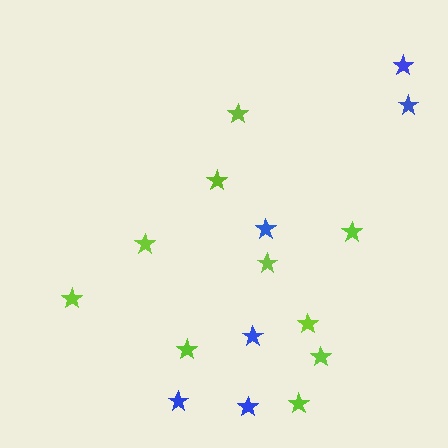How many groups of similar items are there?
There are 2 groups: one group of blue stars (6) and one group of lime stars (10).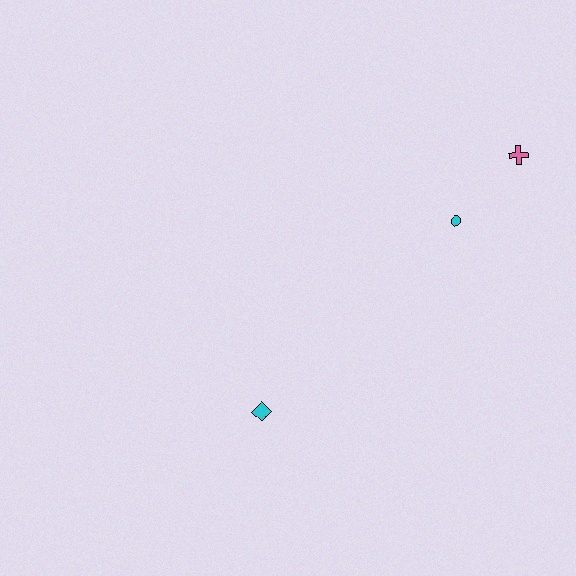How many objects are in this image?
There are 3 objects.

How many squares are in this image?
There are no squares.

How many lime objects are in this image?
There are no lime objects.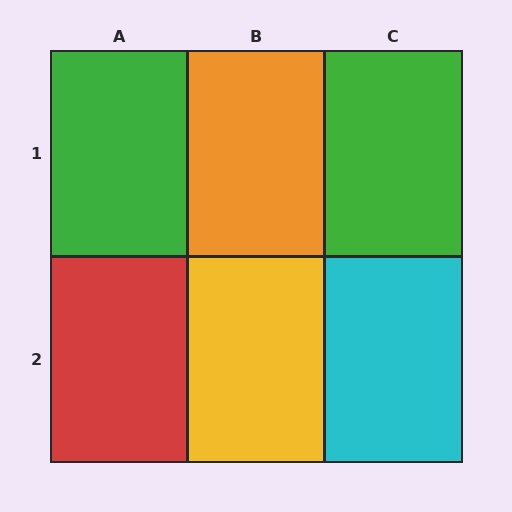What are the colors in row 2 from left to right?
Red, yellow, cyan.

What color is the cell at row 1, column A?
Green.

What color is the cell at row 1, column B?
Orange.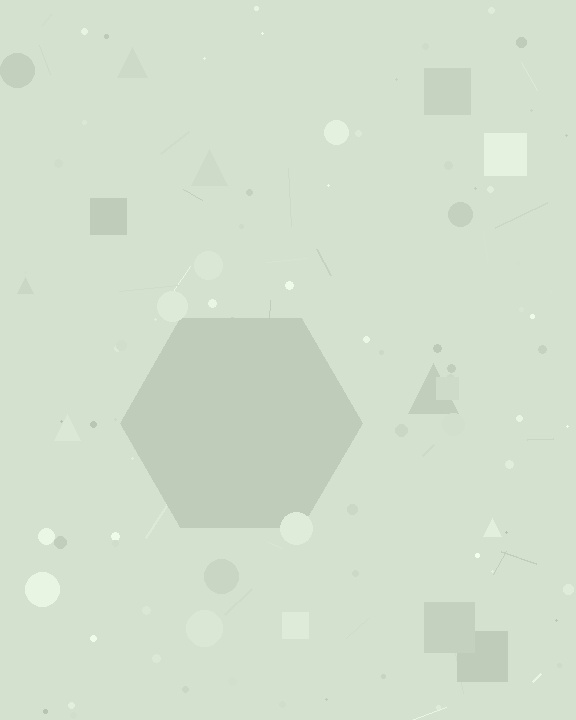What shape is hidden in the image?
A hexagon is hidden in the image.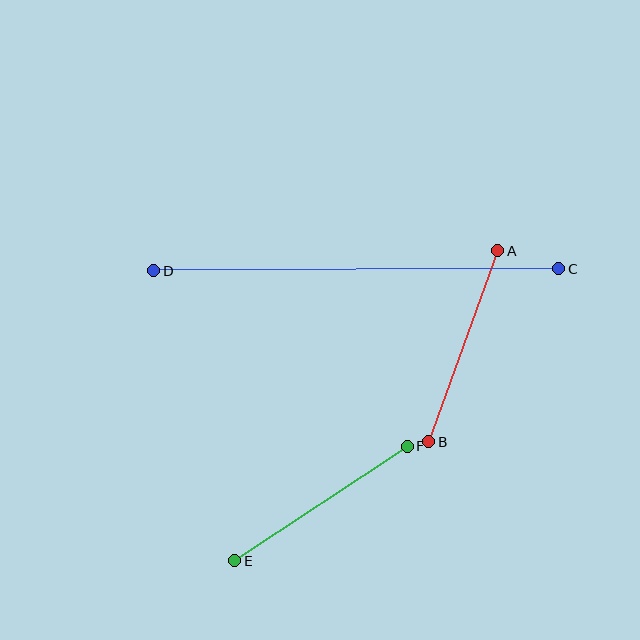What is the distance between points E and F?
The distance is approximately 207 pixels.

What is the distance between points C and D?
The distance is approximately 405 pixels.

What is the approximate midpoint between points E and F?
The midpoint is at approximately (321, 503) pixels.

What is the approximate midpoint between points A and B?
The midpoint is at approximately (463, 346) pixels.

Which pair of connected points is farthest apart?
Points C and D are farthest apart.